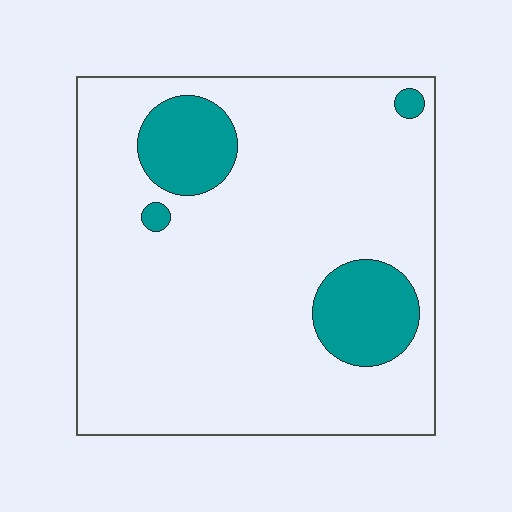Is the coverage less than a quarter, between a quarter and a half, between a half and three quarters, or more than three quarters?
Less than a quarter.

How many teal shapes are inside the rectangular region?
4.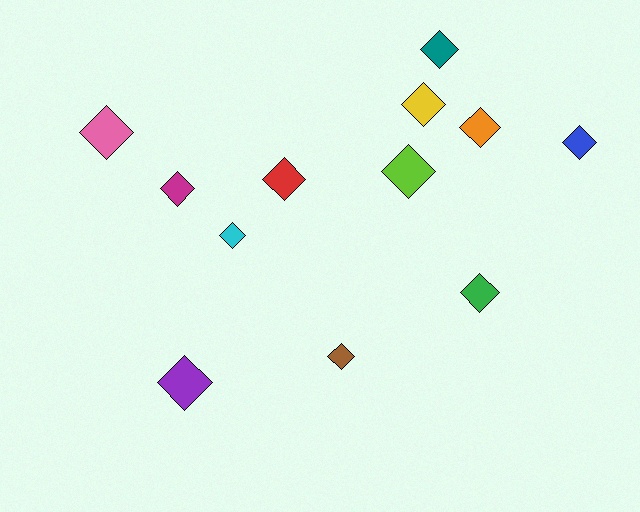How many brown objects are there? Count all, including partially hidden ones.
There is 1 brown object.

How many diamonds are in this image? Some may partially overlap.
There are 12 diamonds.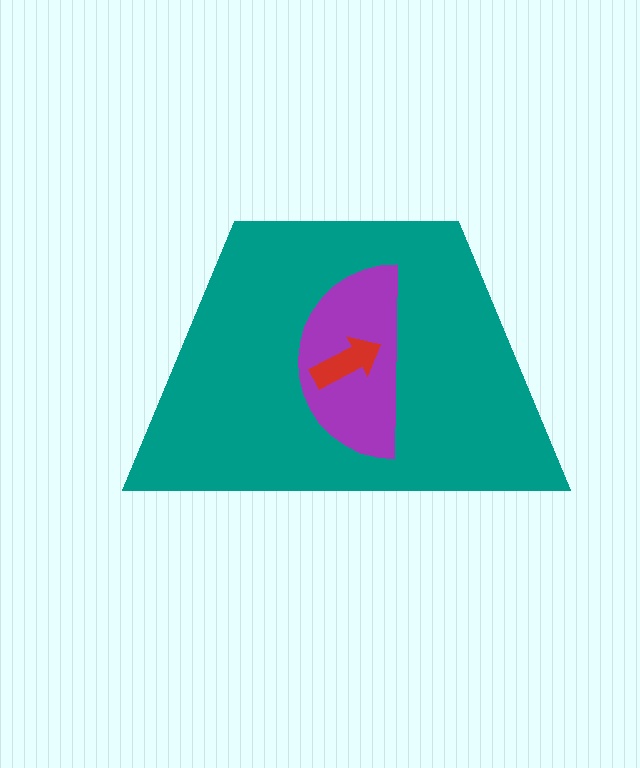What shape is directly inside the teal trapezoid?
The purple semicircle.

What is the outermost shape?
The teal trapezoid.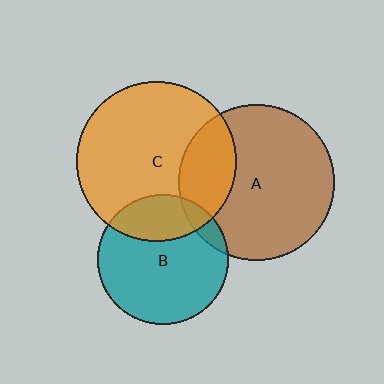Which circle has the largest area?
Circle C (orange).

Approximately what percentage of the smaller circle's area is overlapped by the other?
Approximately 25%.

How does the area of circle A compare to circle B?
Approximately 1.4 times.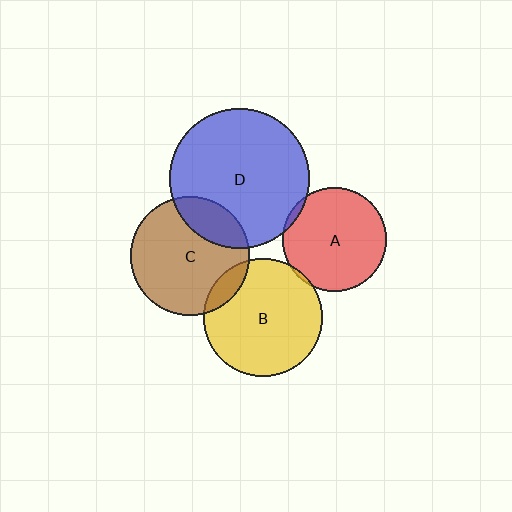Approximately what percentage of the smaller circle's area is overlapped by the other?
Approximately 5%.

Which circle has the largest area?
Circle D (blue).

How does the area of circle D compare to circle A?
Approximately 1.8 times.